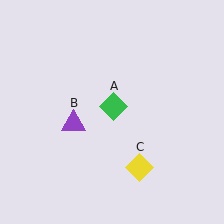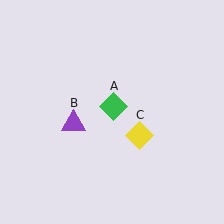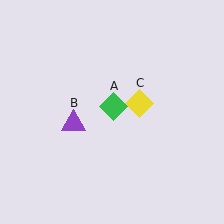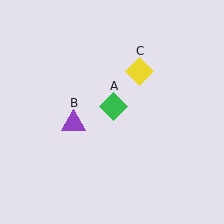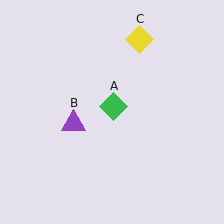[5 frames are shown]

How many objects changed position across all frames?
1 object changed position: yellow diamond (object C).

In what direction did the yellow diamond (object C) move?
The yellow diamond (object C) moved up.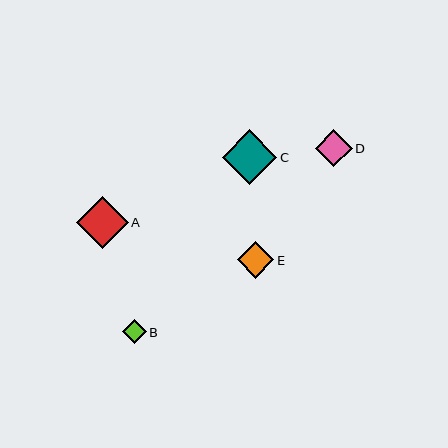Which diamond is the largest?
Diamond C is the largest with a size of approximately 54 pixels.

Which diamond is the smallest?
Diamond B is the smallest with a size of approximately 24 pixels.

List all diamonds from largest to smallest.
From largest to smallest: C, A, D, E, B.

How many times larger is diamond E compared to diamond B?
Diamond E is approximately 1.5 times the size of diamond B.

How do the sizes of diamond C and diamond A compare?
Diamond C and diamond A are approximately the same size.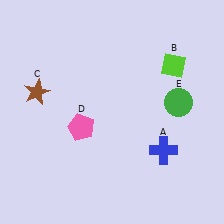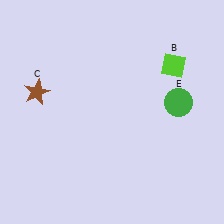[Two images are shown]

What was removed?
The blue cross (A), the pink pentagon (D) were removed in Image 2.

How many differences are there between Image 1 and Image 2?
There are 2 differences between the two images.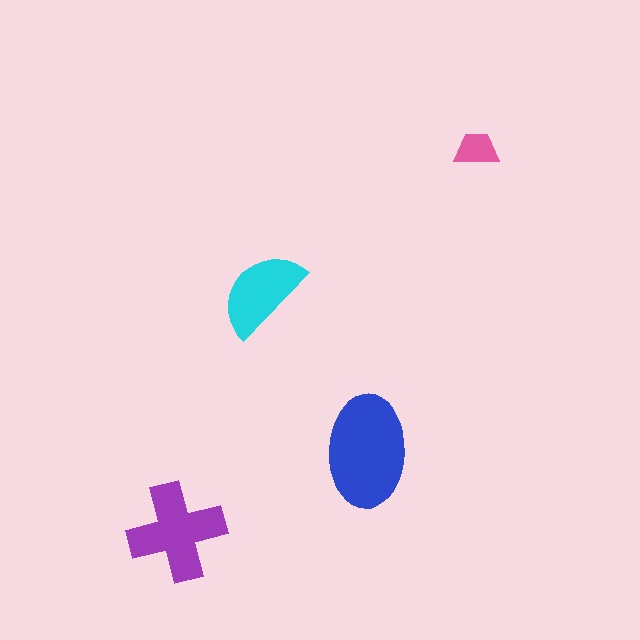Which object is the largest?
The blue ellipse.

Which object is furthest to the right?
The pink trapezoid is rightmost.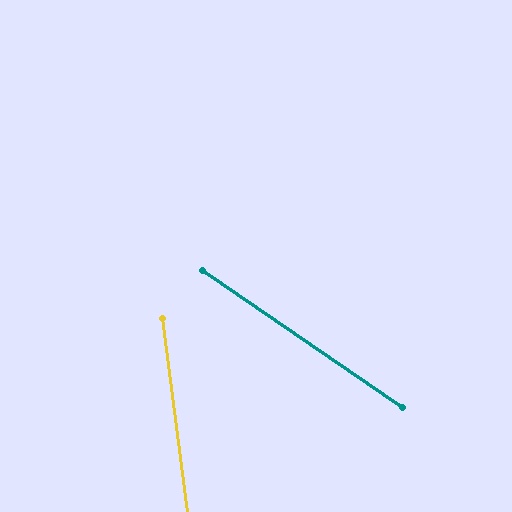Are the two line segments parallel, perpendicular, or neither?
Neither parallel nor perpendicular — they differ by about 48°.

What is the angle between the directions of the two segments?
Approximately 48 degrees.